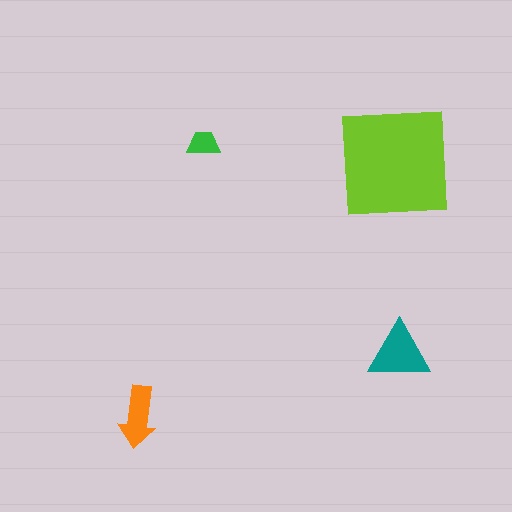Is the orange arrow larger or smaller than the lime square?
Smaller.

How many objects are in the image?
There are 4 objects in the image.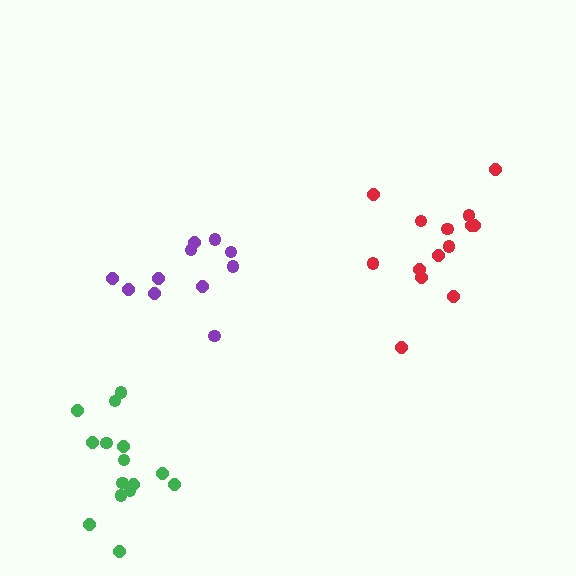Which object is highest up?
The red cluster is topmost.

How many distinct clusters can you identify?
There are 3 distinct clusters.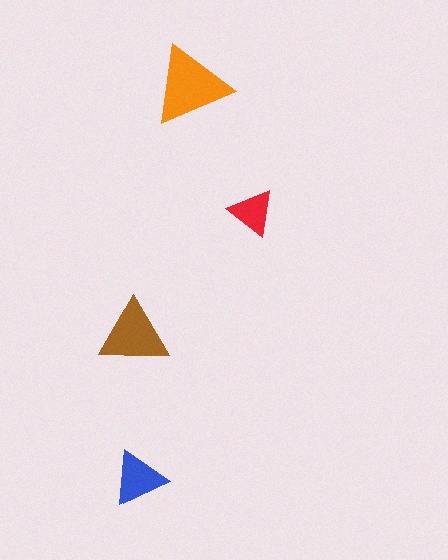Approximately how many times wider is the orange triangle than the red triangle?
About 1.5 times wider.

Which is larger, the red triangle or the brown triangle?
The brown one.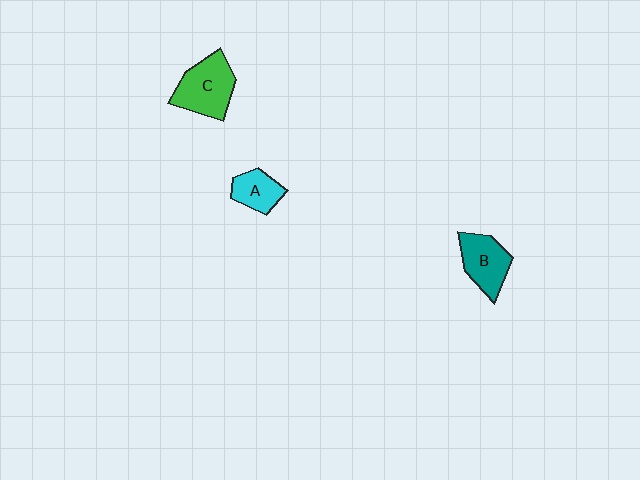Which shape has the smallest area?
Shape A (cyan).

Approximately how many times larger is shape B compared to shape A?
Approximately 1.4 times.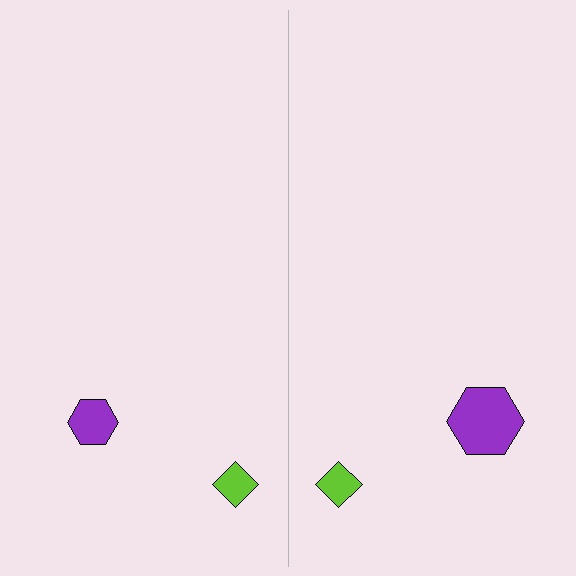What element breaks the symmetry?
The purple hexagon on the right side has a different size than its mirror counterpart.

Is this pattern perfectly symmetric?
No, the pattern is not perfectly symmetric. The purple hexagon on the right side has a different size than its mirror counterpart.